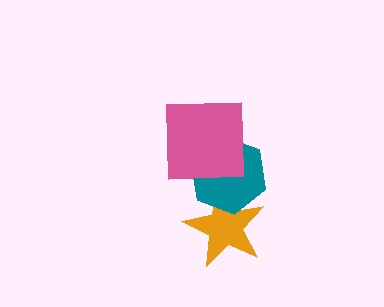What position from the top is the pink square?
The pink square is 1st from the top.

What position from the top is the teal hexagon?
The teal hexagon is 2nd from the top.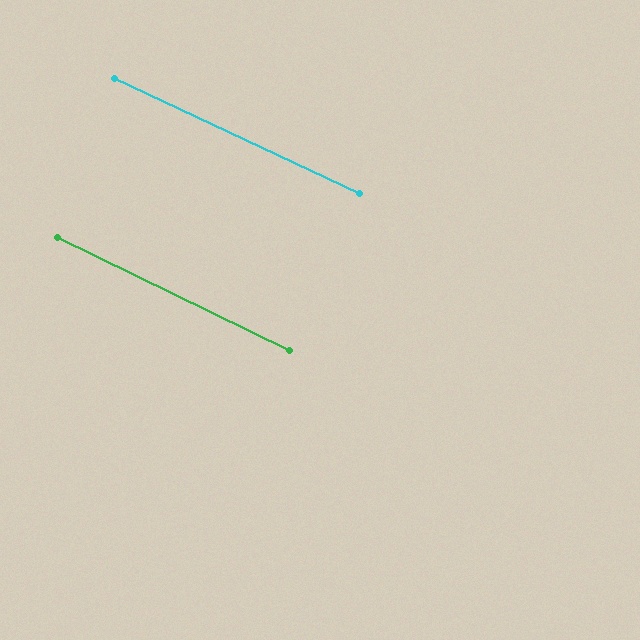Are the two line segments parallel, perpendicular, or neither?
Parallel — their directions differ by only 0.9°.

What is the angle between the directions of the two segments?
Approximately 1 degree.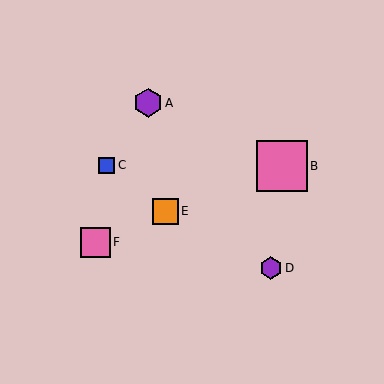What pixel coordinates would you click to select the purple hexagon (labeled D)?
Click at (271, 268) to select the purple hexagon D.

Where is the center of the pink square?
The center of the pink square is at (282, 166).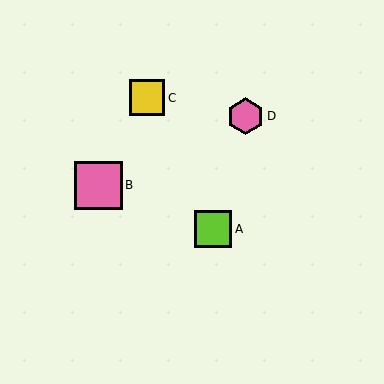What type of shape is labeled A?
Shape A is a lime square.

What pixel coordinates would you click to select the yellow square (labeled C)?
Click at (147, 98) to select the yellow square C.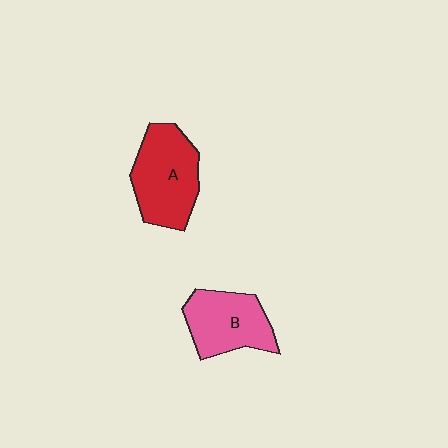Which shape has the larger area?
Shape A (red).